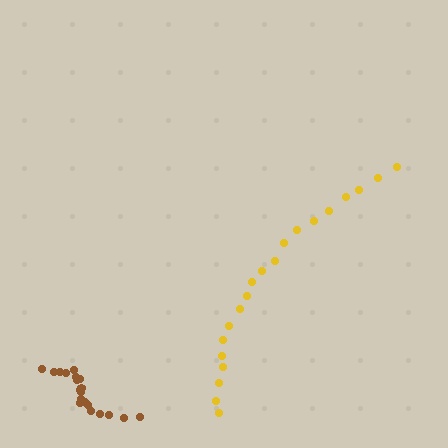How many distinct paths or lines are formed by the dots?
There are 2 distinct paths.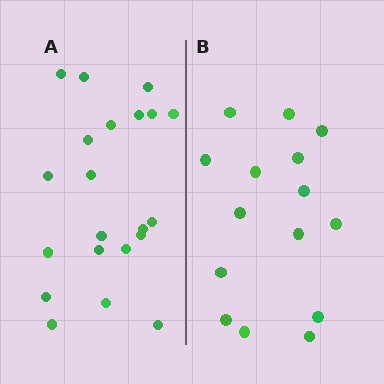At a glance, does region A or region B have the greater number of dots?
Region A (the left region) has more dots.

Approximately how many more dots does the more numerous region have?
Region A has about 6 more dots than region B.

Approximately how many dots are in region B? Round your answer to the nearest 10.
About 20 dots. (The exact count is 15, which rounds to 20.)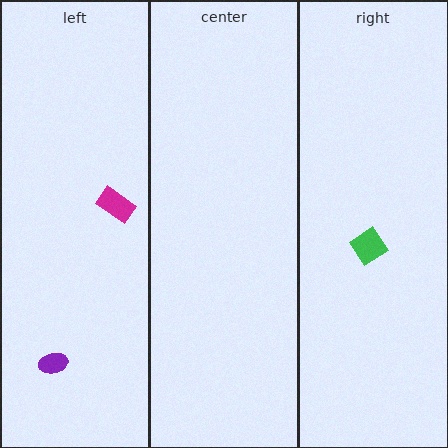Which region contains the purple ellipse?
The left region.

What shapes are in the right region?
The green diamond.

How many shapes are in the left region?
2.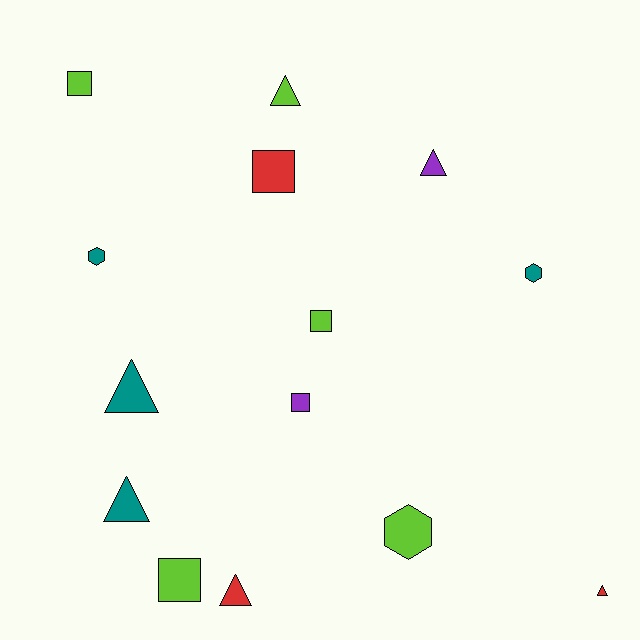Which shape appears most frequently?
Triangle, with 6 objects.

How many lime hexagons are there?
There is 1 lime hexagon.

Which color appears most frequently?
Lime, with 5 objects.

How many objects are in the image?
There are 14 objects.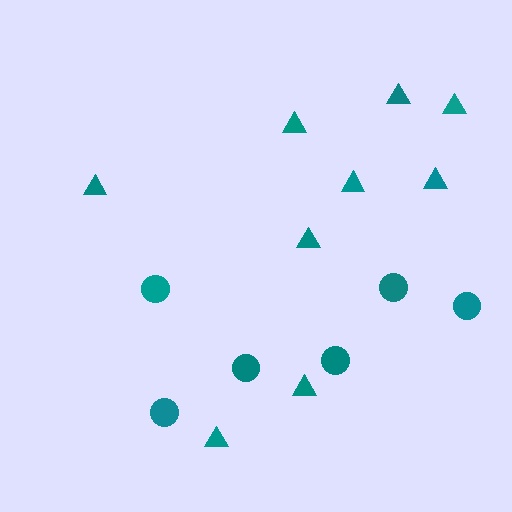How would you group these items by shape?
There are 2 groups: one group of circles (6) and one group of triangles (9).